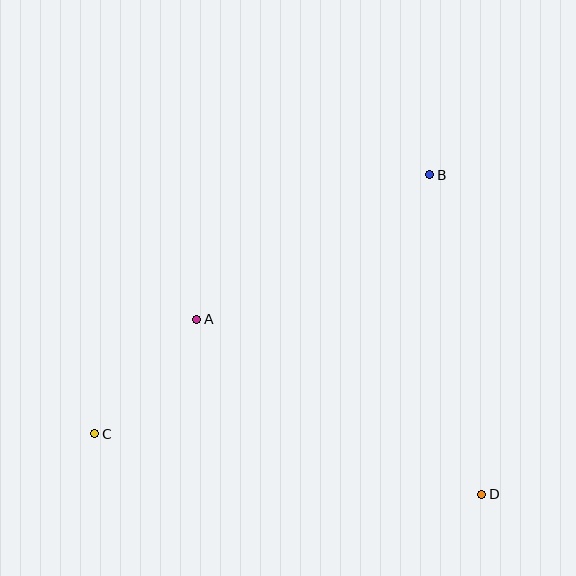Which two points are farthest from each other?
Points B and C are farthest from each other.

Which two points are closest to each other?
Points A and C are closest to each other.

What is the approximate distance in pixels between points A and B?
The distance between A and B is approximately 274 pixels.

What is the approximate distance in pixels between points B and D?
The distance between B and D is approximately 324 pixels.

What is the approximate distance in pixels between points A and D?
The distance between A and D is approximately 335 pixels.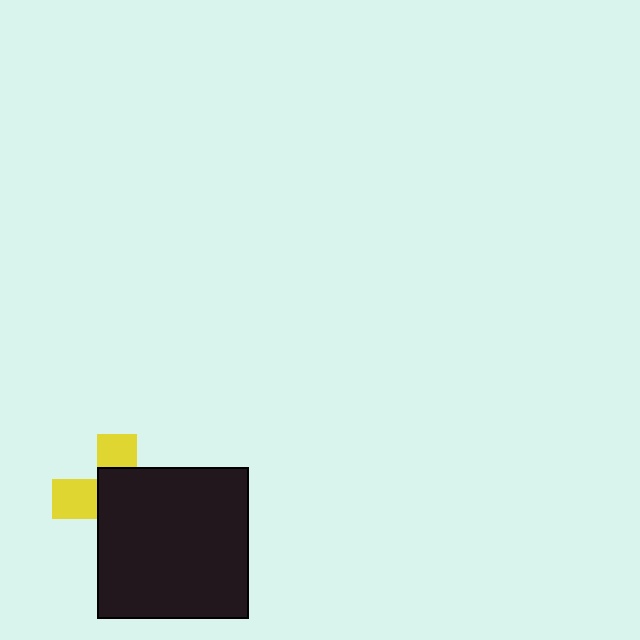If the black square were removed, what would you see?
You would see the complete yellow cross.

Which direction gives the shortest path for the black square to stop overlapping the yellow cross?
Moving toward the lower-right gives the shortest separation.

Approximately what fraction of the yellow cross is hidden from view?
Roughly 64% of the yellow cross is hidden behind the black square.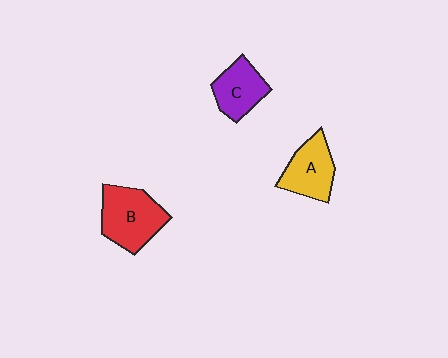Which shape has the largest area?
Shape B (red).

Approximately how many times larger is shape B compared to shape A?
Approximately 1.3 times.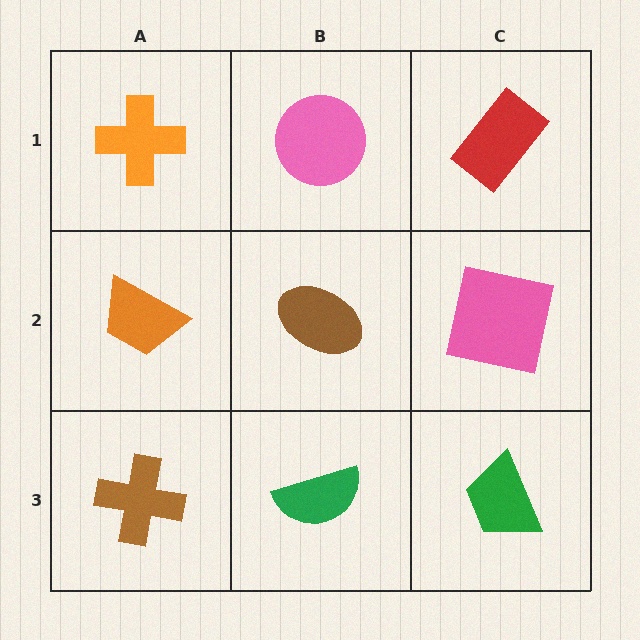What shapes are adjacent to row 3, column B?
A brown ellipse (row 2, column B), a brown cross (row 3, column A), a green trapezoid (row 3, column C).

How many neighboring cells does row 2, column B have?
4.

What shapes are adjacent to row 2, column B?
A pink circle (row 1, column B), a green semicircle (row 3, column B), an orange trapezoid (row 2, column A), a pink square (row 2, column C).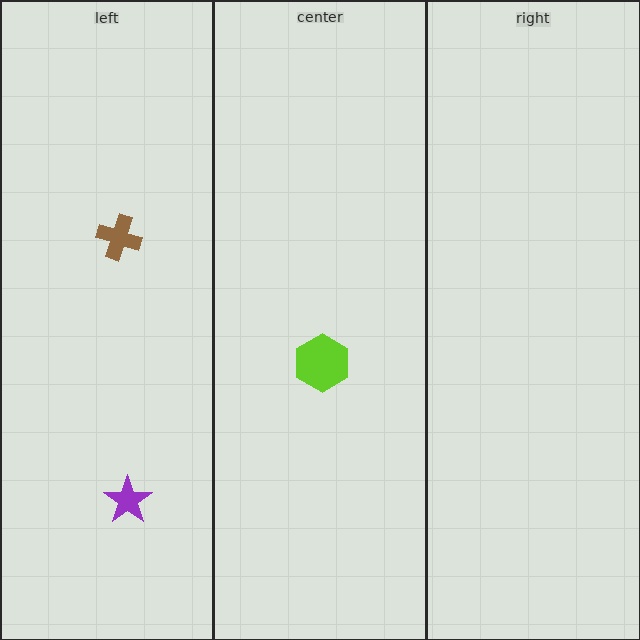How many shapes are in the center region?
1.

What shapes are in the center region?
The lime hexagon.